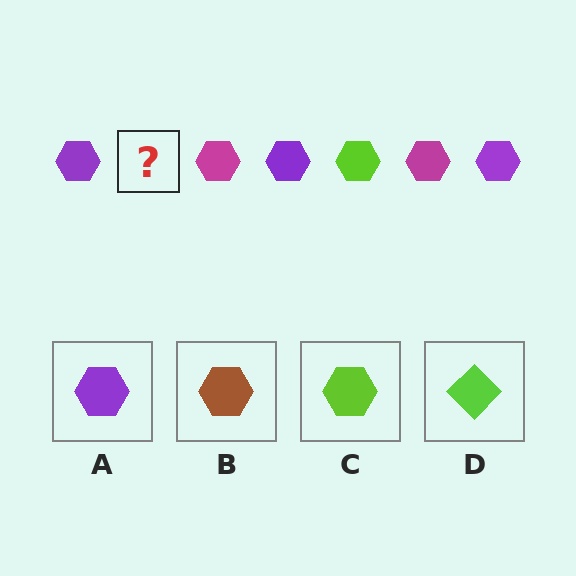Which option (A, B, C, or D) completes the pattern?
C.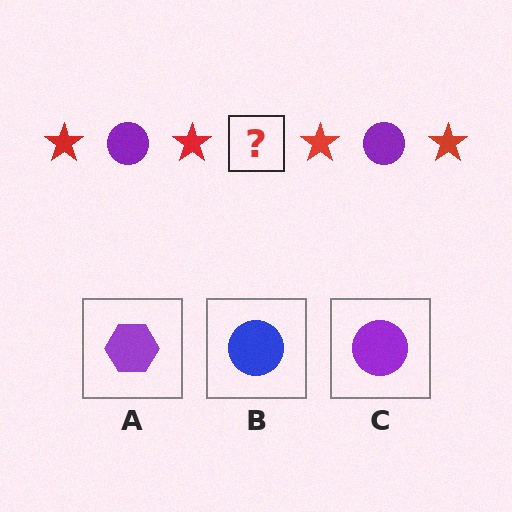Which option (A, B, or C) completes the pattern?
C.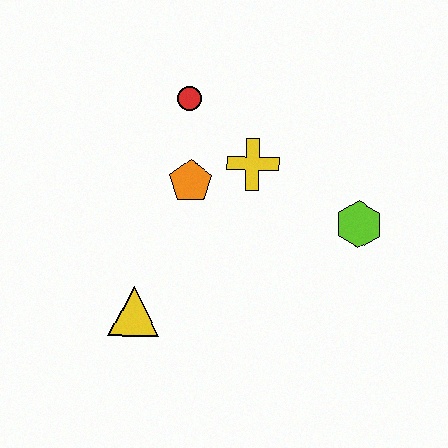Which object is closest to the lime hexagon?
The yellow cross is closest to the lime hexagon.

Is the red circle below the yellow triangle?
No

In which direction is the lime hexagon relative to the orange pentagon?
The lime hexagon is to the right of the orange pentagon.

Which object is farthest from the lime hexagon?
The yellow triangle is farthest from the lime hexagon.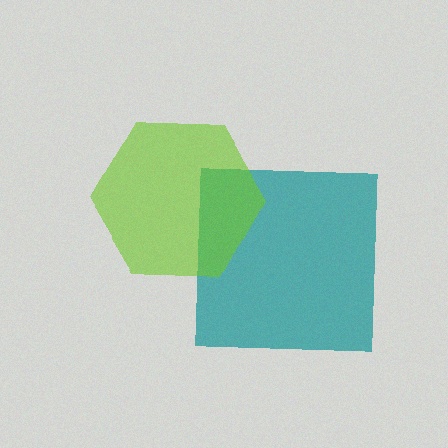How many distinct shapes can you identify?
There are 2 distinct shapes: a teal square, a lime hexagon.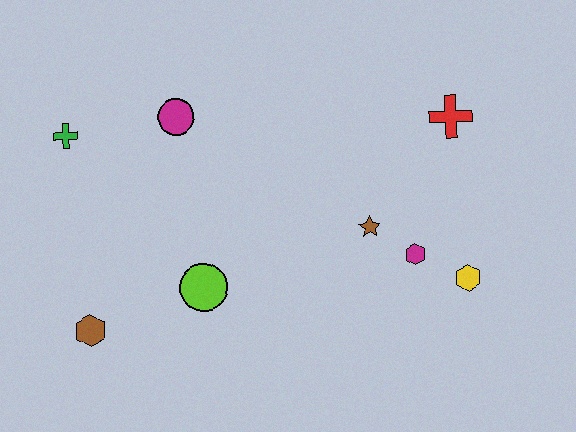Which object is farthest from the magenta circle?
The yellow hexagon is farthest from the magenta circle.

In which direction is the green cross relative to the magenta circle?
The green cross is to the left of the magenta circle.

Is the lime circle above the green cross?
No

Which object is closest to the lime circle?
The brown hexagon is closest to the lime circle.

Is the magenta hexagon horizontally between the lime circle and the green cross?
No